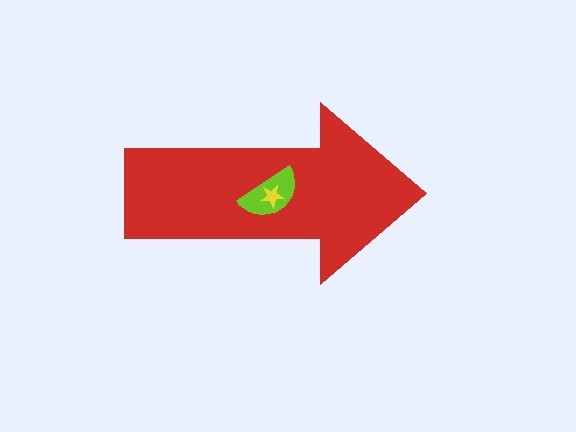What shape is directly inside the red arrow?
The lime semicircle.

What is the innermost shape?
The yellow star.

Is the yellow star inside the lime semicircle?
Yes.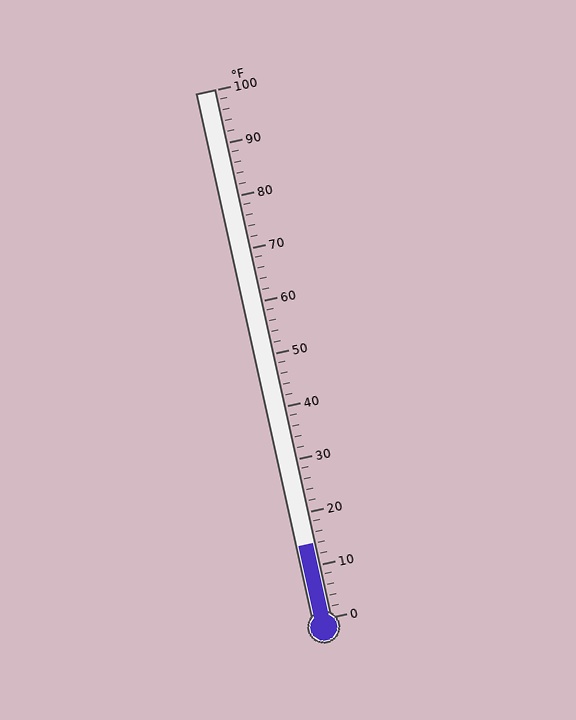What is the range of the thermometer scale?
The thermometer scale ranges from 0°F to 100°F.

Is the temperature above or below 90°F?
The temperature is below 90°F.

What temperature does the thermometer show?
The thermometer shows approximately 14°F.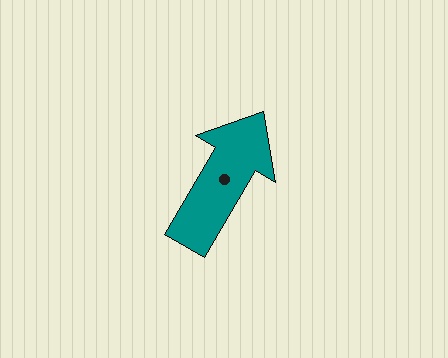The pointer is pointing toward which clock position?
Roughly 1 o'clock.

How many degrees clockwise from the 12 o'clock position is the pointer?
Approximately 30 degrees.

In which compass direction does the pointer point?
Northeast.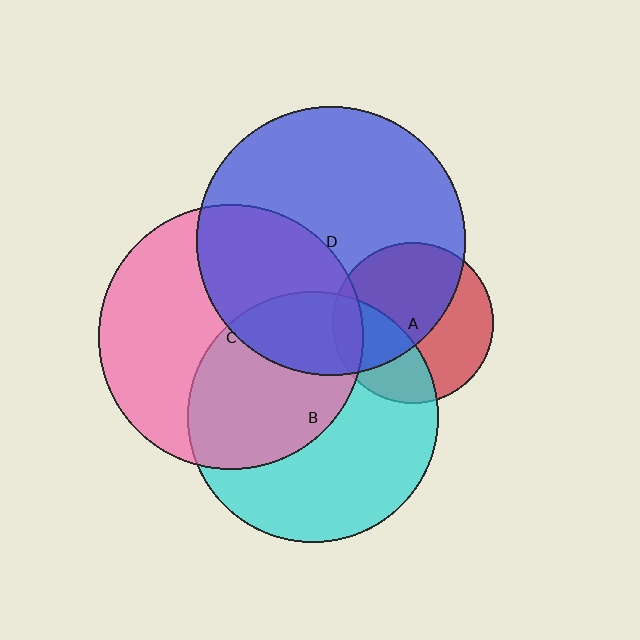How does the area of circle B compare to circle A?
Approximately 2.4 times.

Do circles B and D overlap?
Yes.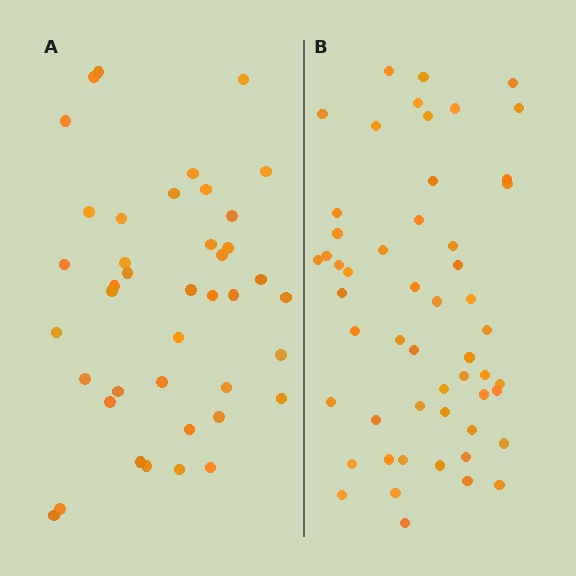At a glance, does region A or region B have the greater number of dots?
Region B (the right region) has more dots.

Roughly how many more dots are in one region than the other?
Region B has roughly 12 or so more dots than region A.